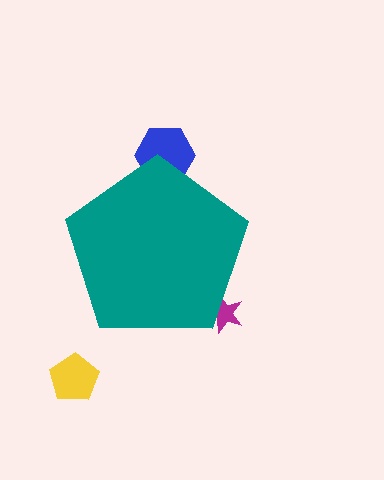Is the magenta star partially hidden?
Yes, the magenta star is partially hidden behind the teal pentagon.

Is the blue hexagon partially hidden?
Yes, the blue hexagon is partially hidden behind the teal pentagon.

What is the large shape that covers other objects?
A teal pentagon.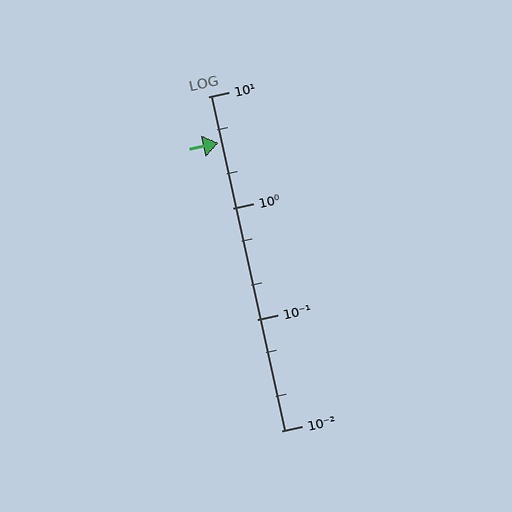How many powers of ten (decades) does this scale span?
The scale spans 3 decades, from 0.01 to 10.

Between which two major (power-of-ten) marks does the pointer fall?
The pointer is between 1 and 10.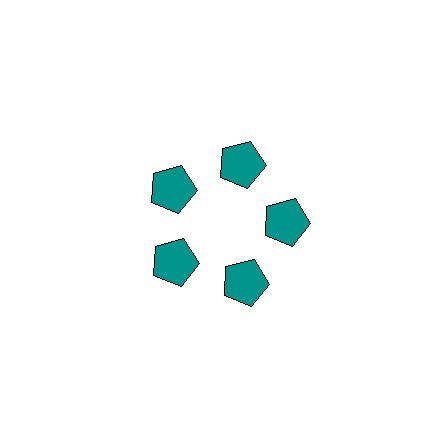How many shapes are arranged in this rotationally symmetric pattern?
There are 5 shapes, arranged in 5 groups of 1.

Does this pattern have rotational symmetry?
Yes, this pattern has 5-fold rotational symmetry. It looks the same after rotating 72 degrees around the center.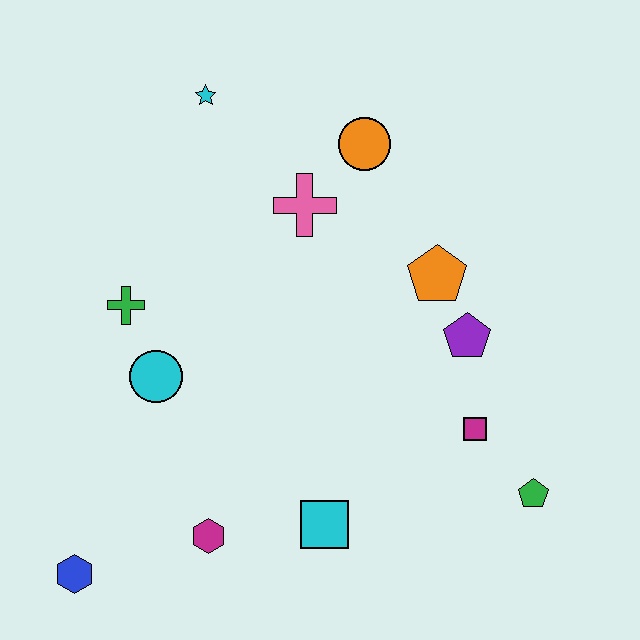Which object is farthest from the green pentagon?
The cyan star is farthest from the green pentagon.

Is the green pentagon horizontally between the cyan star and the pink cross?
No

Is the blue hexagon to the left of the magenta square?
Yes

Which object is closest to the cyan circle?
The green cross is closest to the cyan circle.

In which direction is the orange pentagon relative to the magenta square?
The orange pentagon is above the magenta square.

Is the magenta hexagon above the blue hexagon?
Yes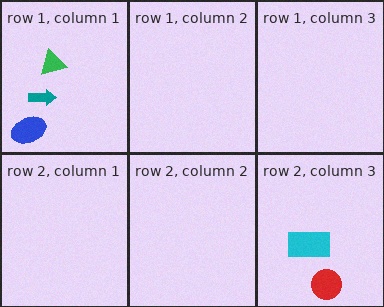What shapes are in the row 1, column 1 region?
The blue ellipse, the teal arrow, the green triangle.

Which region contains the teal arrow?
The row 1, column 1 region.